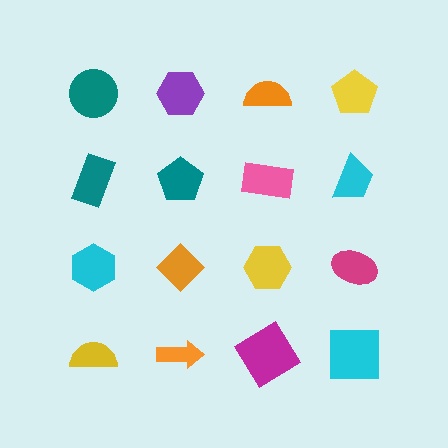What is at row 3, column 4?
A magenta ellipse.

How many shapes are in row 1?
4 shapes.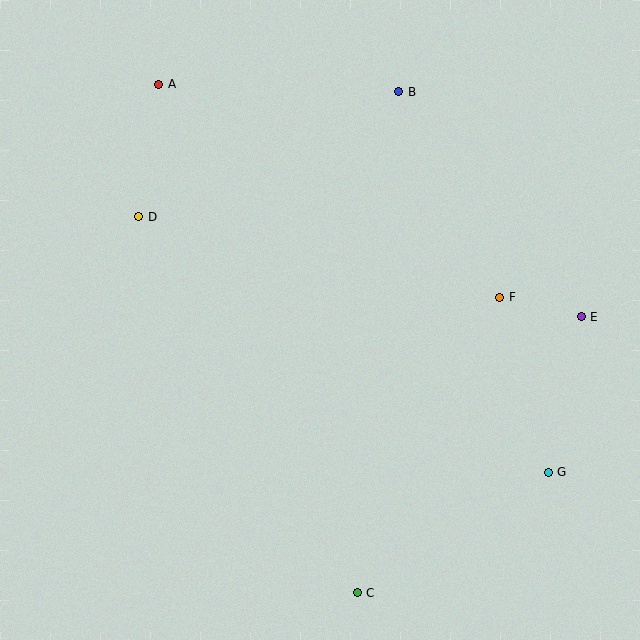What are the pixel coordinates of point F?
Point F is at (500, 297).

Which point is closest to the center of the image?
Point F at (500, 297) is closest to the center.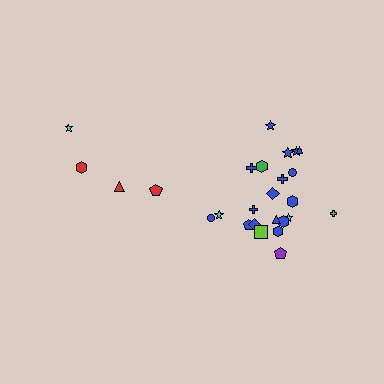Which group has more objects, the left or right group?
The right group.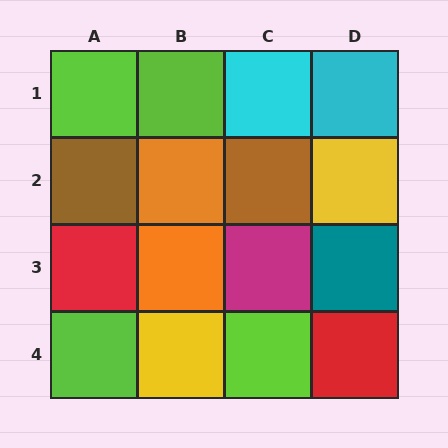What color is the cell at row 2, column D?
Yellow.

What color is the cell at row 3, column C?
Magenta.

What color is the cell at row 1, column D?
Cyan.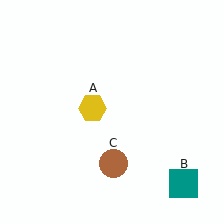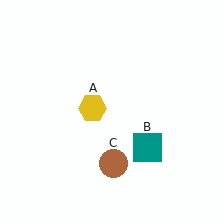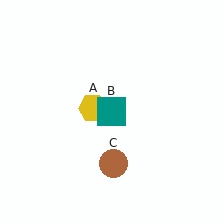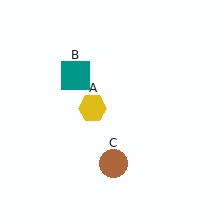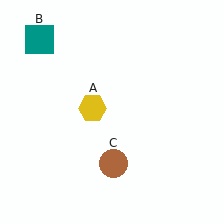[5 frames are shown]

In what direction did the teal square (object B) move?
The teal square (object B) moved up and to the left.